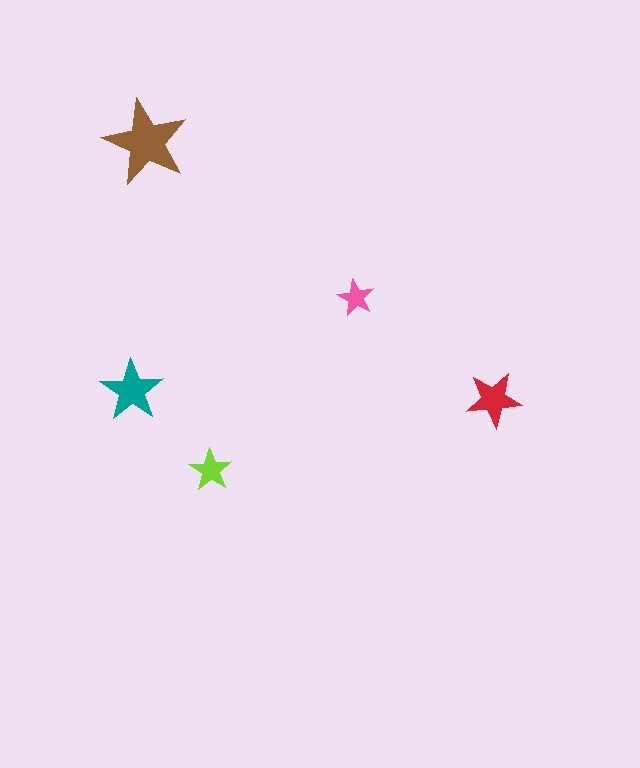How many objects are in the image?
There are 5 objects in the image.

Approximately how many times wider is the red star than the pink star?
About 1.5 times wider.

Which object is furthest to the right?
The red star is rightmost.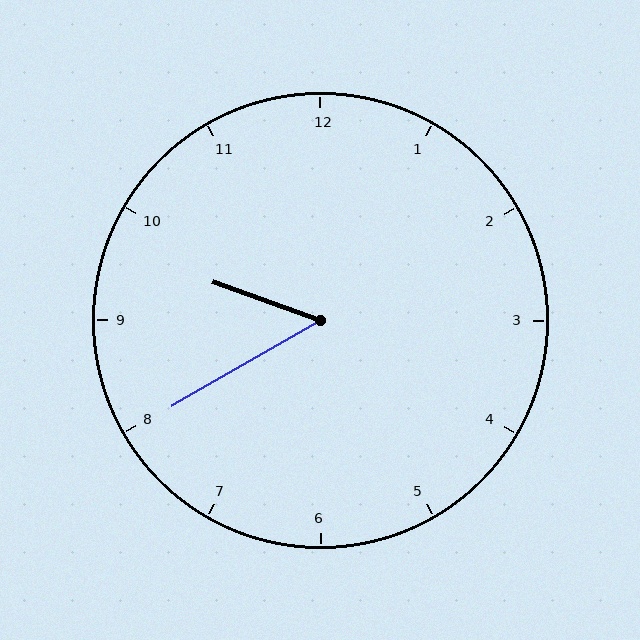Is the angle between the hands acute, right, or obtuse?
It is acute.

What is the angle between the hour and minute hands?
Approximately 50 degrees.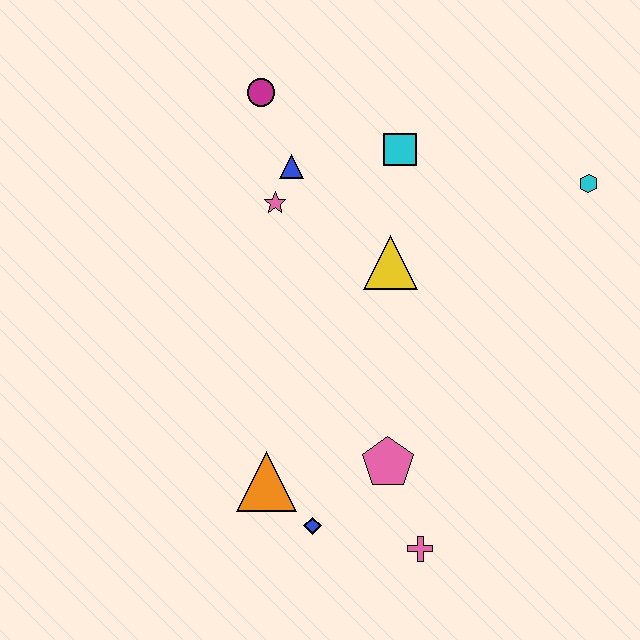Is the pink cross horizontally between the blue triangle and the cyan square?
No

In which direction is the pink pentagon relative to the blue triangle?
The pink pentagon is below the blue triangle.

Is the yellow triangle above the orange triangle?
Yes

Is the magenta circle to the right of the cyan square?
No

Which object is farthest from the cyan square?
The pink cross is farthest from the cyan square.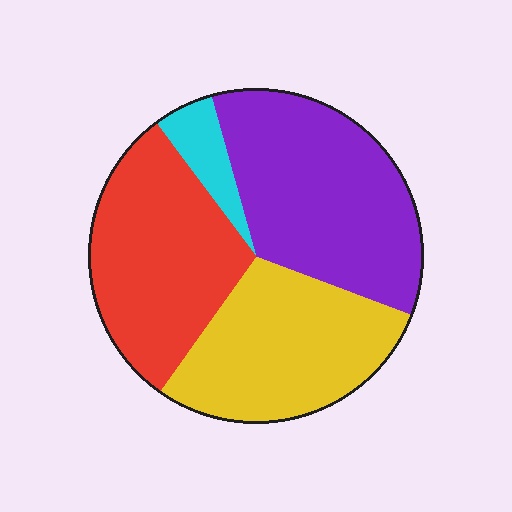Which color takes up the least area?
Cyan, at roughly 5%.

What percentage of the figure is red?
Red covers 30% of the figure.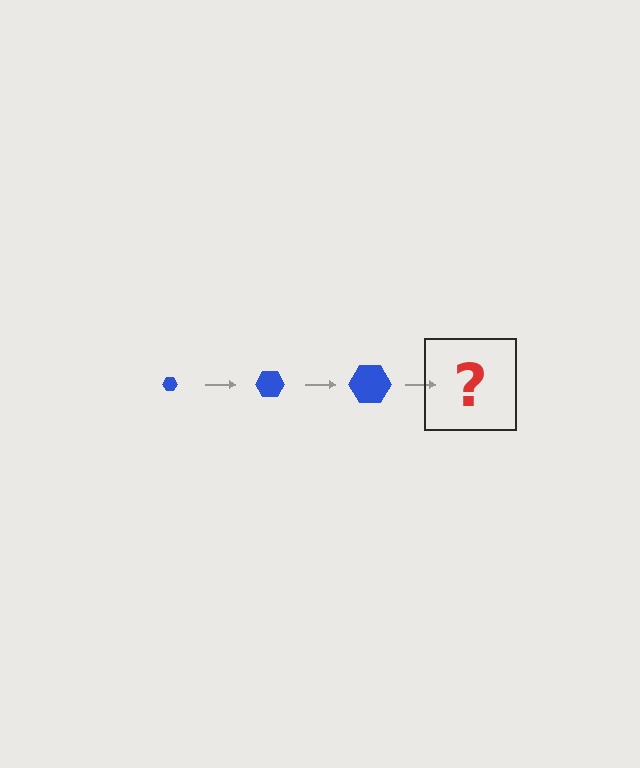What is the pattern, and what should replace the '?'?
The pattern is that the hexagon gets progressively larger each step. The '?' should be a blue hexagon, larger than the previous one.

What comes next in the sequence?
The next element should be a blue hexagon, larger than the previous one.